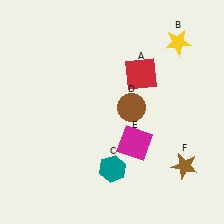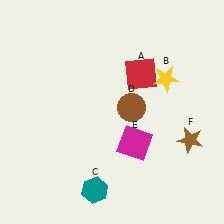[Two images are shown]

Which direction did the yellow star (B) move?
The yellow star (B) moved down.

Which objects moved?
The objects that moved are: the yellow star (B), the teal hexagon (C), the brown star (F).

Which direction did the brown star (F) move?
The brown star (F) moved up.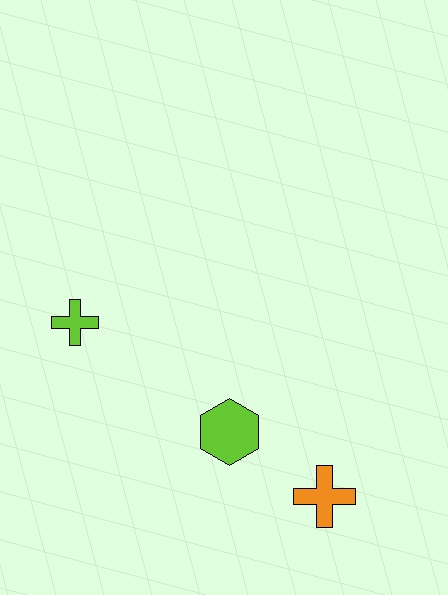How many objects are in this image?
There are 3 objects.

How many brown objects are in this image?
There are no brown objects.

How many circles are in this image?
There are no circles.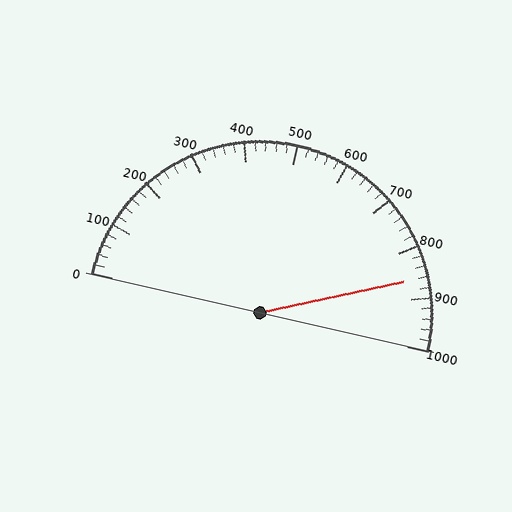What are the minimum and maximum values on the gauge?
The gauge ranges from 0 to 1000.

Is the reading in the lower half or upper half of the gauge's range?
The reading is in the upper half of the range (0 to 1000).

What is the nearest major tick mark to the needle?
The nearest major tick mark is 900.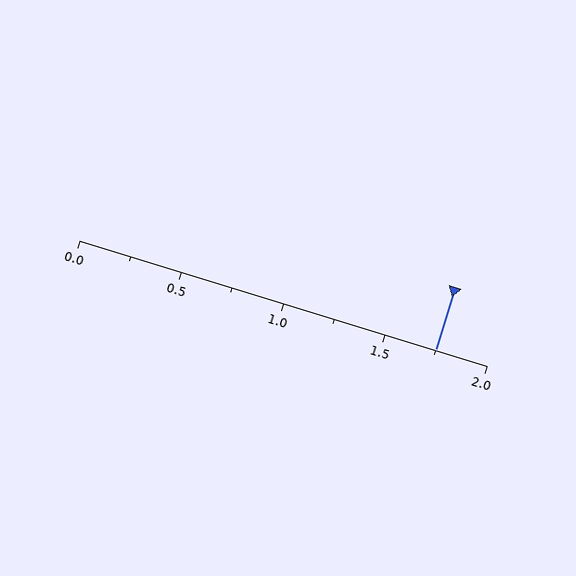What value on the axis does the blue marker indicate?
The marker indicates approximately 1.75.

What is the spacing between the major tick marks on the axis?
The major ticks are spaced 0.5 apart.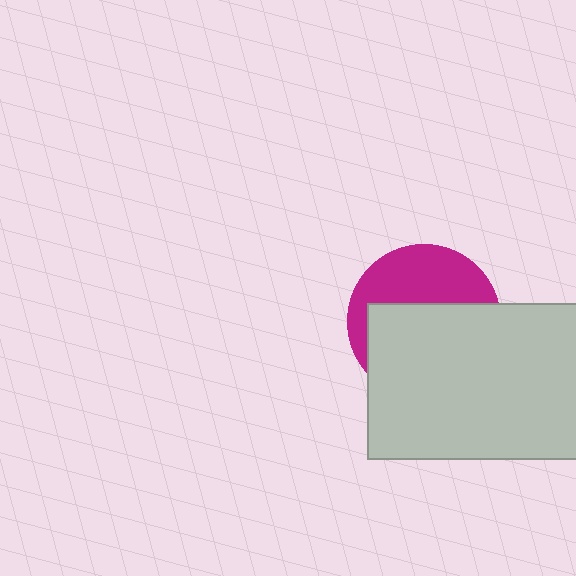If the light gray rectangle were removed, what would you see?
You would see the complete magenta circle.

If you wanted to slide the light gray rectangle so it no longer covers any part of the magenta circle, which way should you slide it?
Slide it down — that is the most direct way to separate the two shapes.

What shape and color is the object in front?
The object in front is a light gray rectangle.